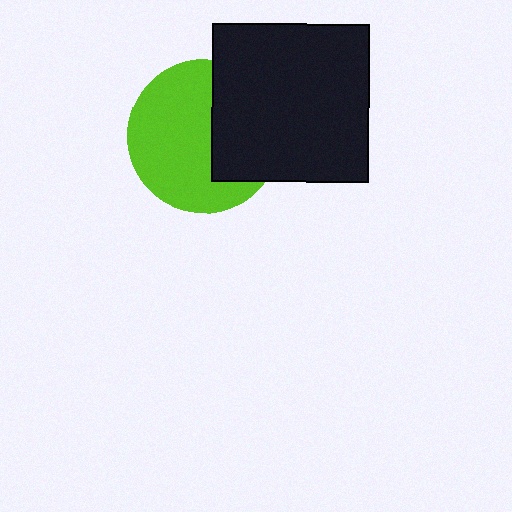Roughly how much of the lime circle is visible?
About half of it is visible (roughly 62%).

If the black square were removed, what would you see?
You would see the complete lime circle.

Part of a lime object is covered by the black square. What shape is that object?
It is a circle.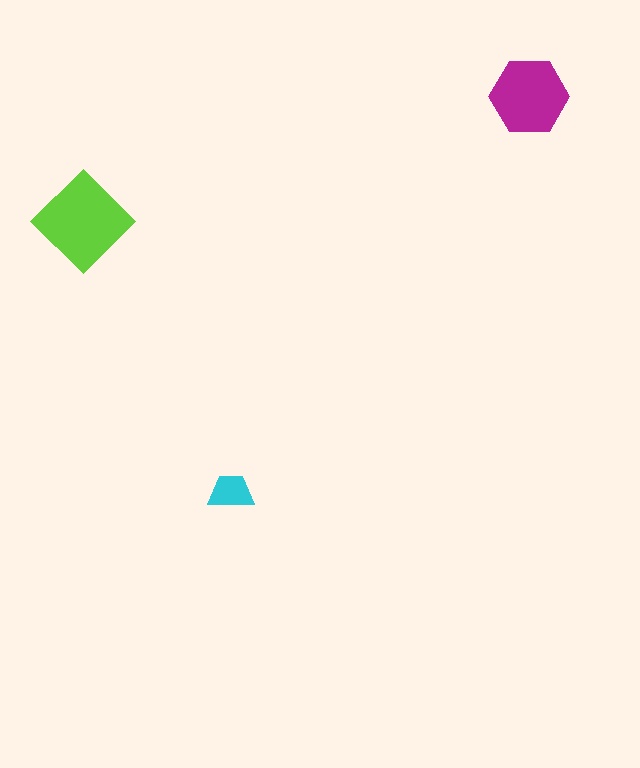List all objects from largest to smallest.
The lime diamond, the magenta hexagon, the cyan trapezoid.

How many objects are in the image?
There are 3 objects in the image.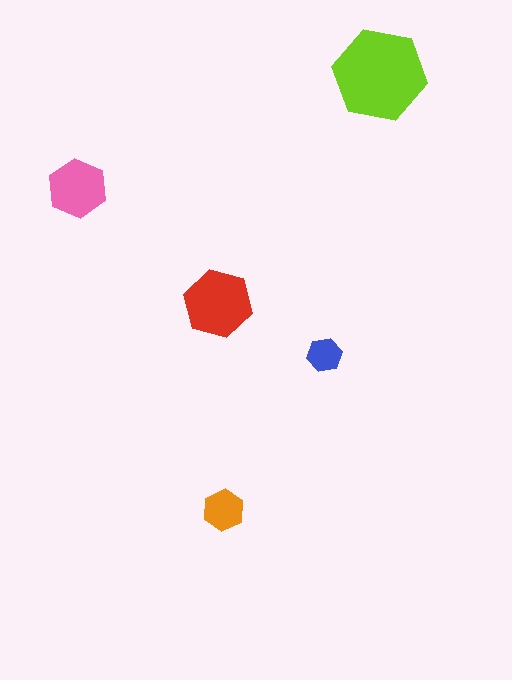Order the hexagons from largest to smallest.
the lime one, the red one, the pink one, the orange one, the blue one.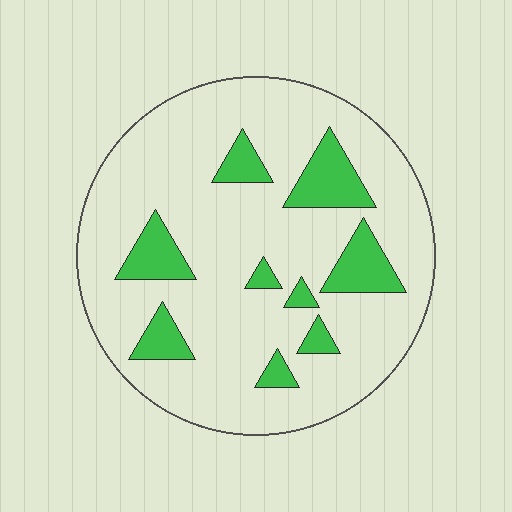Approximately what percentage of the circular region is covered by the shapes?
Approximately 15%.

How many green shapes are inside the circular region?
9.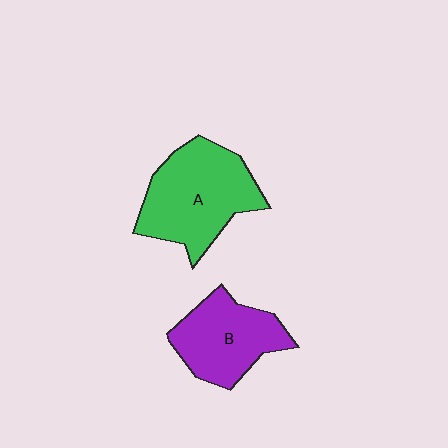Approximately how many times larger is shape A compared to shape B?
Approximately 1.3 times.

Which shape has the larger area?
Shape A (green).